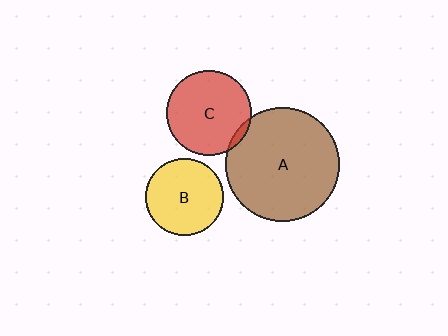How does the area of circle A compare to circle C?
Approximately 1.8 times.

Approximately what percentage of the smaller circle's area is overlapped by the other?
Approximately 5%.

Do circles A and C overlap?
Yes.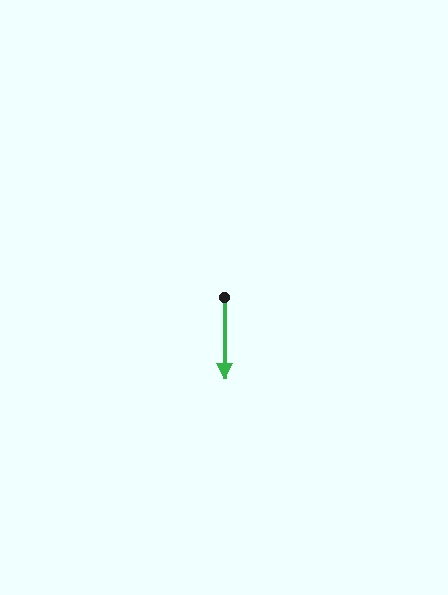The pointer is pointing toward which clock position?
Roughly 6 o'clock.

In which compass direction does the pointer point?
South.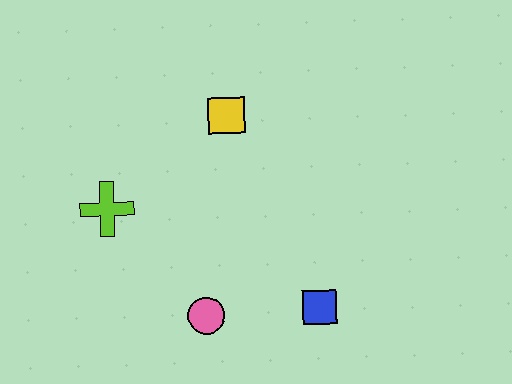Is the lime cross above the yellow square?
No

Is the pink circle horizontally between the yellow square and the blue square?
No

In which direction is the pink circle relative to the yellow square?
The pink circle is below the yellow square.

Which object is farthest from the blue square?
The lime cross is farthest from the blue square.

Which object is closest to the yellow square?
The lime cross is closest to the yellow square.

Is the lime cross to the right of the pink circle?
No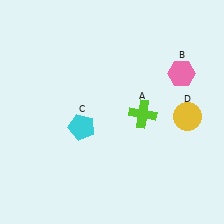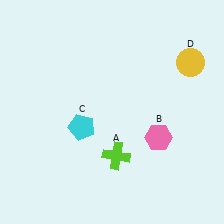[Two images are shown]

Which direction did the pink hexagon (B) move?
The pink hexagon (B) moved down.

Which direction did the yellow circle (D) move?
The yellow circle (D) moved up.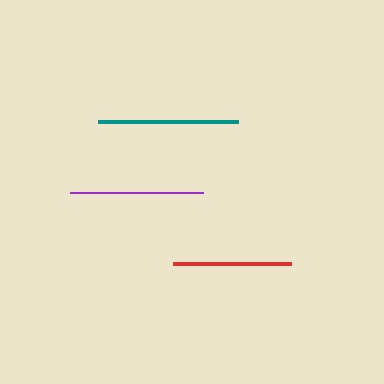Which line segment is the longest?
The teal line is the longest at approximately 140 pixels.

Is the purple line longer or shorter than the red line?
The purple line is longer than the red line.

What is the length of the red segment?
The red segment is approximately 118 pixels long.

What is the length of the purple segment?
The purple segment is approximately 133 pixels long.